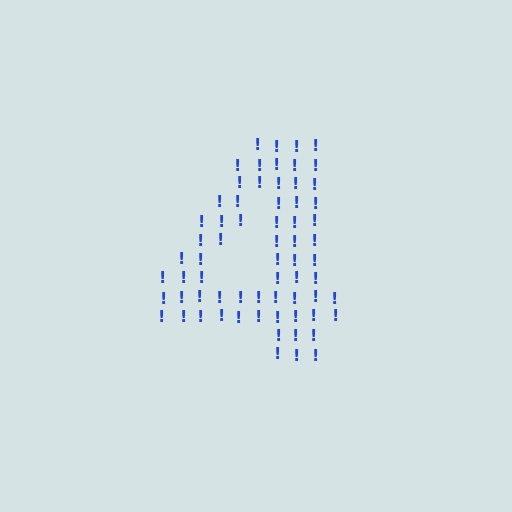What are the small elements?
The small elements are exclamation marks.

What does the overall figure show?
The overall figure shows the digit 4.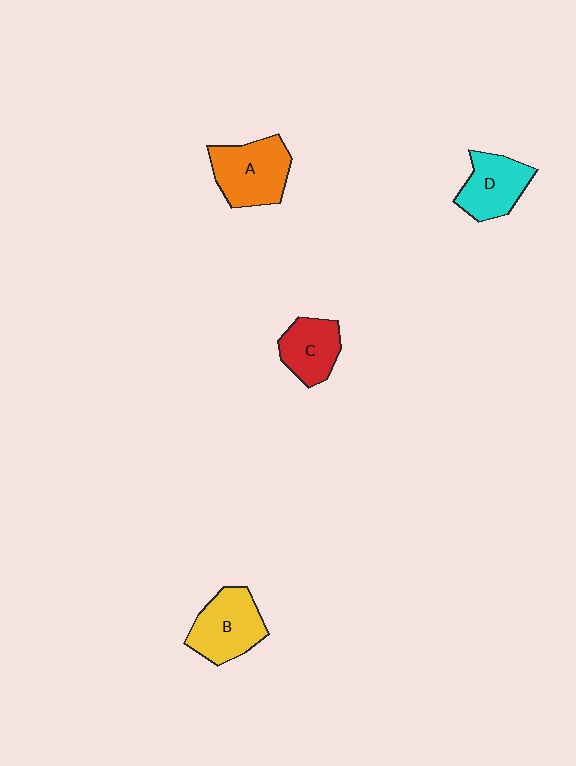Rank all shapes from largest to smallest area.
From largest to smallest: A (orange), B (yellow), D (cyan), C (red).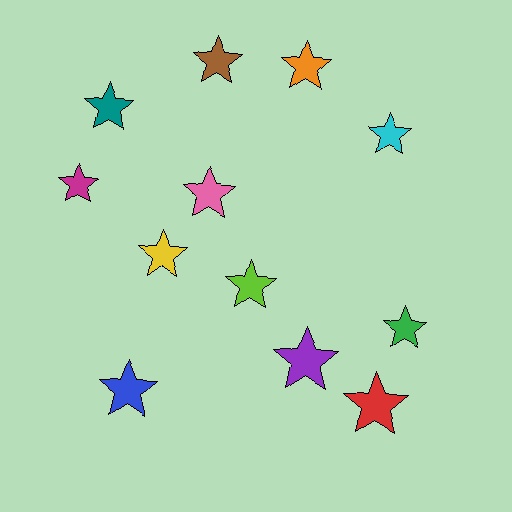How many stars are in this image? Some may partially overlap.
There are 12 stars.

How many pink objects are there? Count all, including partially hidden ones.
There is 1 pink object.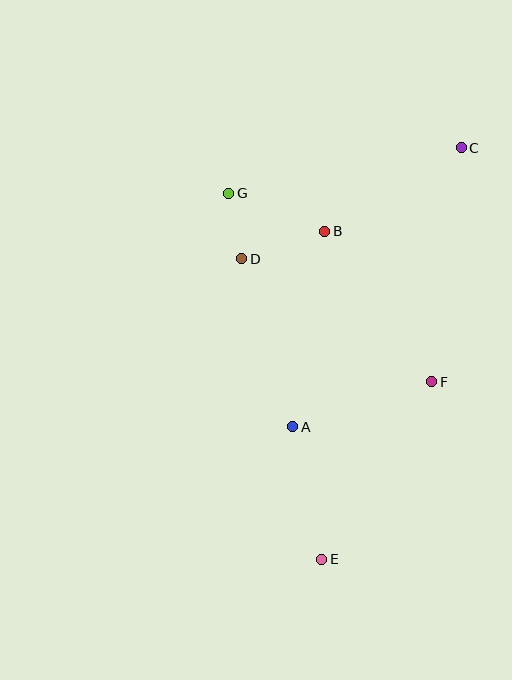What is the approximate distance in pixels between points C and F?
The distance between C and F is approximately 236 pixels.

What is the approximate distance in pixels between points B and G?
The distance between B and G is approximately 103 pixels.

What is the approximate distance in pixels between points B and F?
The distance between B and F is approximately 184 pixels.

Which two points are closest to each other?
Points D and G are closest to each other.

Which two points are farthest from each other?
Points C and E are farthest from each other.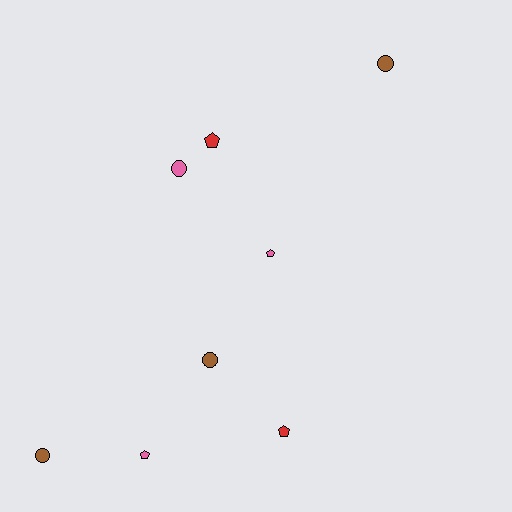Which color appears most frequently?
Brown, with 3 objects.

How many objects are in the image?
There are 8 objects.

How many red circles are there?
There are no red circles.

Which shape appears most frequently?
Pentagon, with 4 objects.